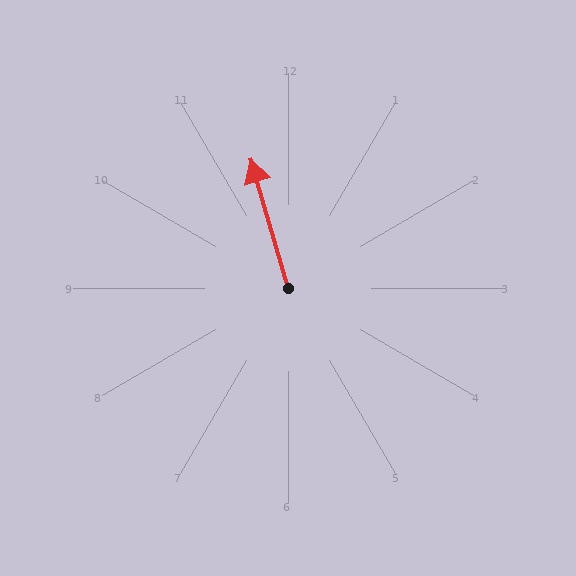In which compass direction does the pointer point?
North.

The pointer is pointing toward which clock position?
Roughly 11 o'clock.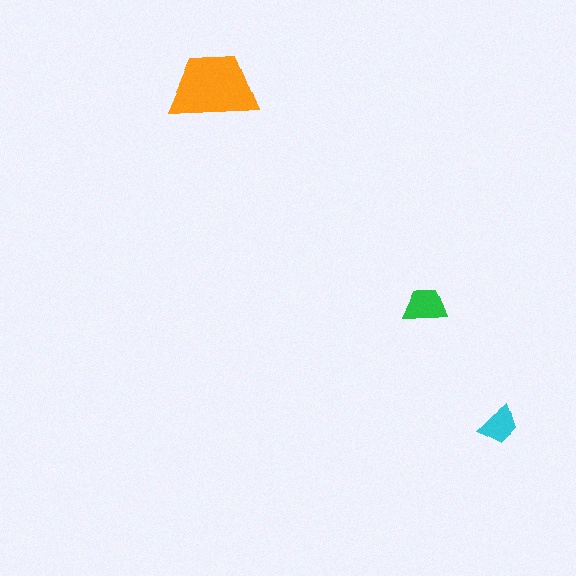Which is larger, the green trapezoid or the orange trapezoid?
The orange one.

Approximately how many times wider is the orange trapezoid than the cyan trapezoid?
About 2 times wider.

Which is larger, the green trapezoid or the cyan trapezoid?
The green one.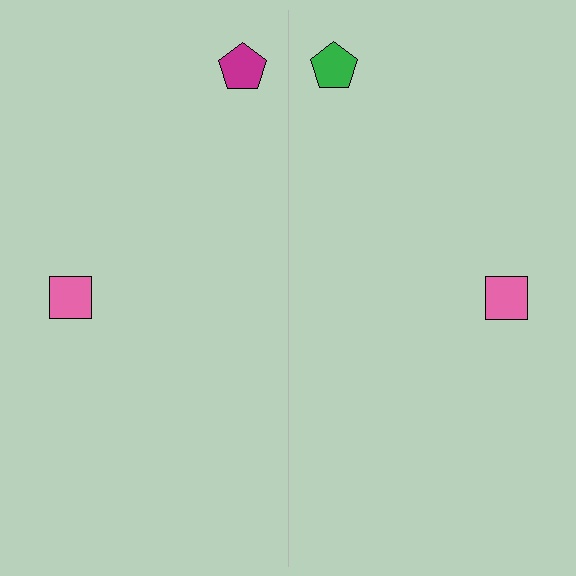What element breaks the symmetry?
The green pentagon on the right side breaks the symmetry — its mirror counterpart is magenta.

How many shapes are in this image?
There are 4 shapes in this image.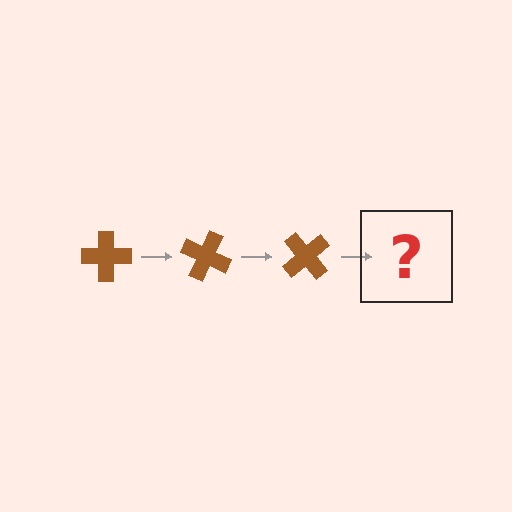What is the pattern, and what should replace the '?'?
The pattern is that the cross rotates 25 degrees each step. The '?' should be a brown cross rotated 75 degrees.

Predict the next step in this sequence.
The next step is a brown cross rotated 75 degrees.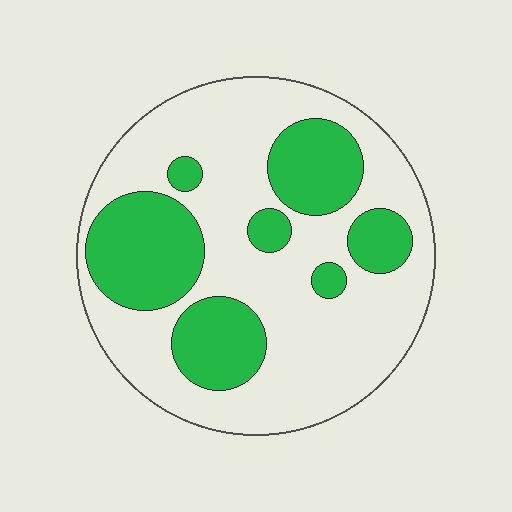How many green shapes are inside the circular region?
7.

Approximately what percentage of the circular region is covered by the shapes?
Approximately 30%.